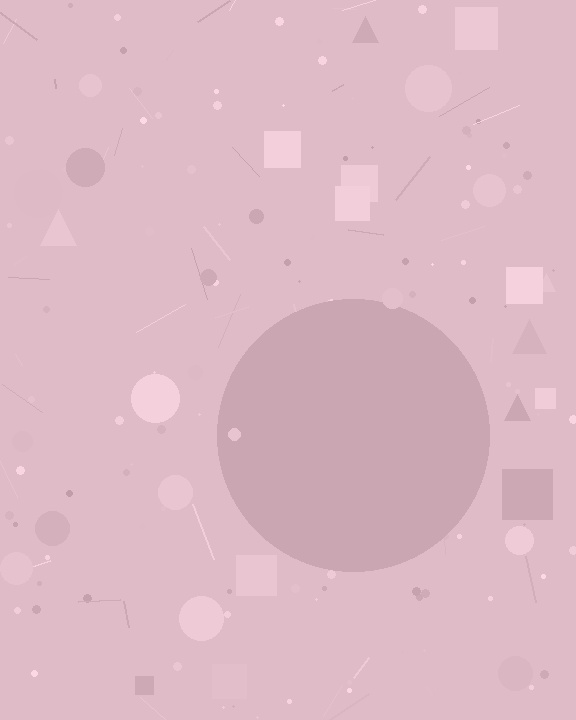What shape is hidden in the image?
A circle is hidden in the image.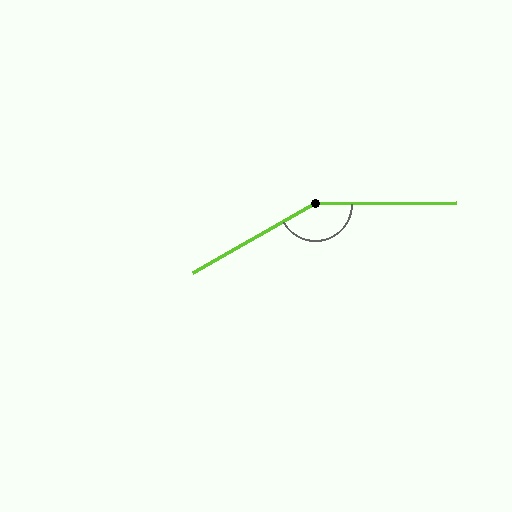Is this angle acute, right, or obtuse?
It is obtuse.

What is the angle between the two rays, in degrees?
Approximately 151 degrees.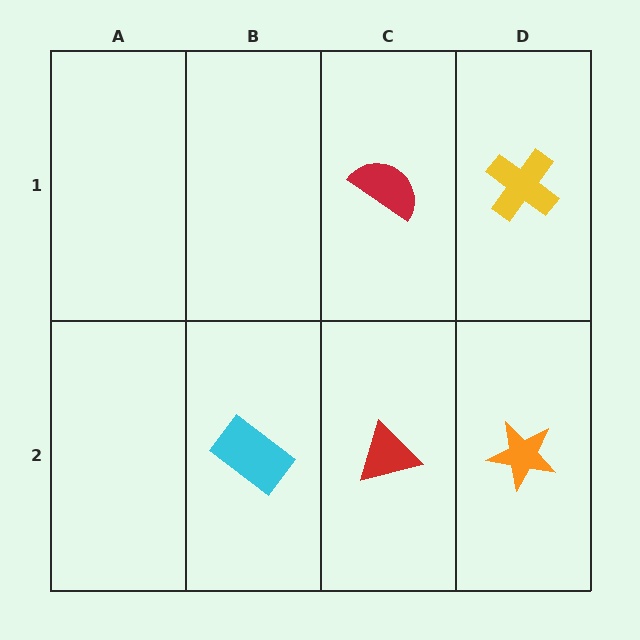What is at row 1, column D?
A yellow cross.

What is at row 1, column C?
A red semicircle.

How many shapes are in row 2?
3 shapes.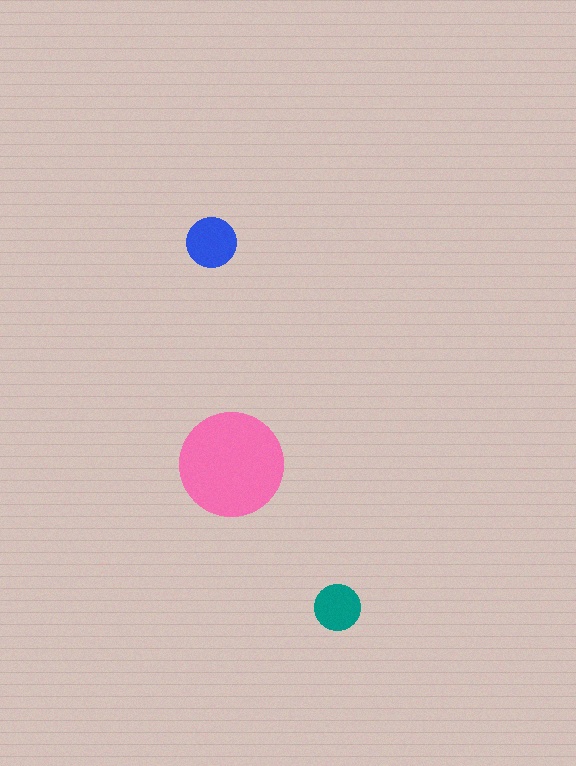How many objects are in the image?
There are 3 objects in the image.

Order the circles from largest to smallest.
the pink one, the blue one, the teal one.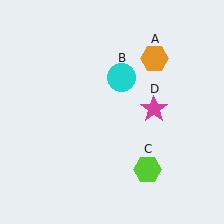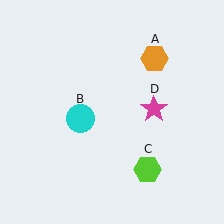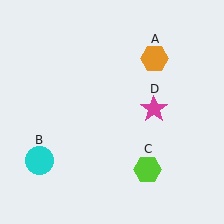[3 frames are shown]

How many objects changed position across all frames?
1 object changed position: cyan circle (object B).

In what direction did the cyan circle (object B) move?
The cyan circle (object B) moved down and to the left.